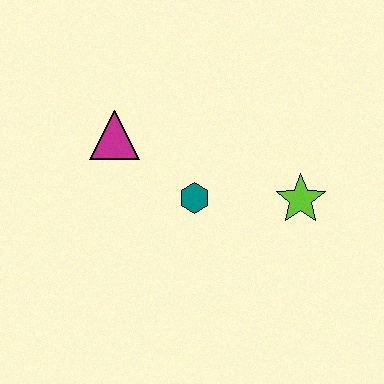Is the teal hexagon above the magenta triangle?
No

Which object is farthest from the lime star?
The magenta triangle is farthest from the lime star.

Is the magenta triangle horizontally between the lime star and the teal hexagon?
No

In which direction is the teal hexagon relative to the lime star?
The teal hexagon is to the left of the lime star.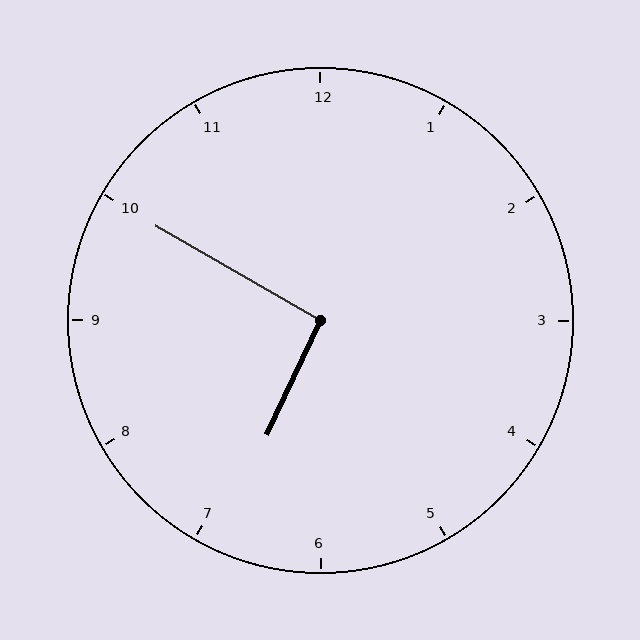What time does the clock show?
6:50.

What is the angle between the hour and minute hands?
Approximately 95 degrees.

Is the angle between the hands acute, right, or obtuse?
It is right.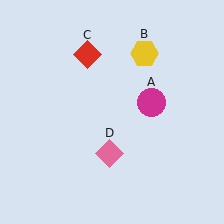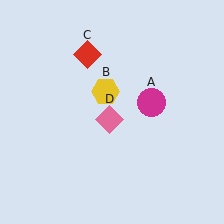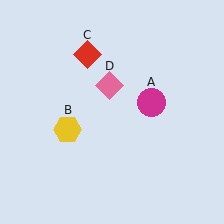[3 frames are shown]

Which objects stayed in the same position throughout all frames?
Magenta circle (object A) and red diamond (object C) remained stationary.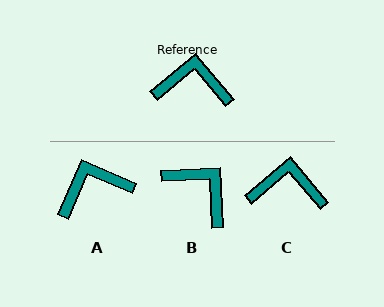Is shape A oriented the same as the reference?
No, it is off by about 27 degrees.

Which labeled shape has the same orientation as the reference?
C.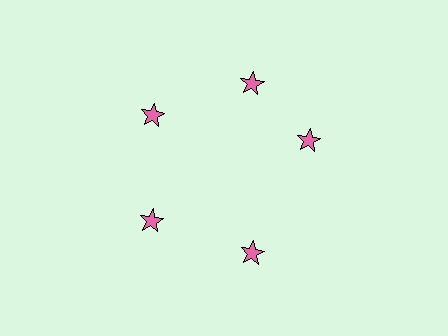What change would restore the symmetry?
The symmetry would be restored by rotating it back into even spacing with its neighbors so that all 5 stars sit at equal angles and equal distance from the center.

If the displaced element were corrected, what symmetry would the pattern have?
It would have 5-fold rotational symmetry — the pattern would map onto itself every 72 degrees.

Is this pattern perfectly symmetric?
No. The 5 pink stars are arranged in a ring, but one element near the 3 o'clock position is rotated out of alignment along the ring, breaking the 5-fold rotational symmetry.